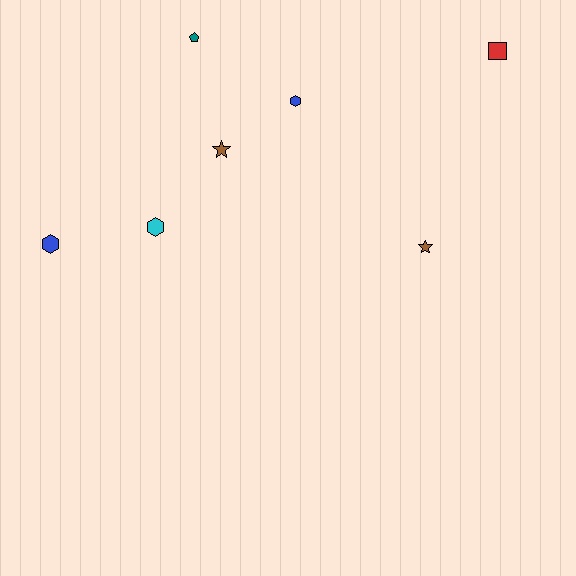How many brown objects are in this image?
There are 2 brown objects.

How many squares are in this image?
There is 1 square.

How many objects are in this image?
There are 7 objects.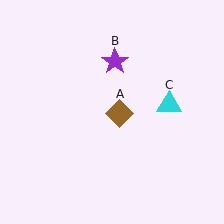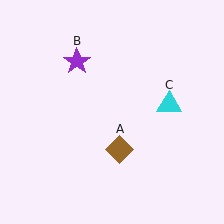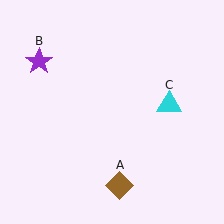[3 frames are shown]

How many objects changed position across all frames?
2 objects changed position: brown diamond (object A), purple star (object B).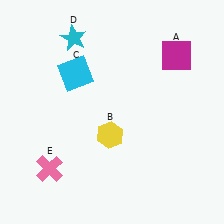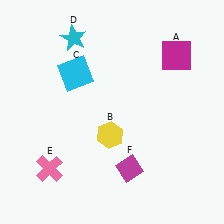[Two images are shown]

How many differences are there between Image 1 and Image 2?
There is 1 difference between the two images.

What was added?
A magenta diamond (F) was added in Image 2.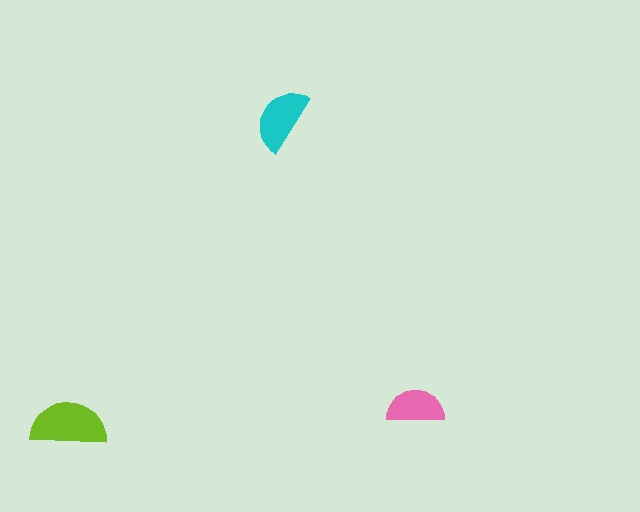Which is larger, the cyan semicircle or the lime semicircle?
The lime one.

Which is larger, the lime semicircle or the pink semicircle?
The lime one.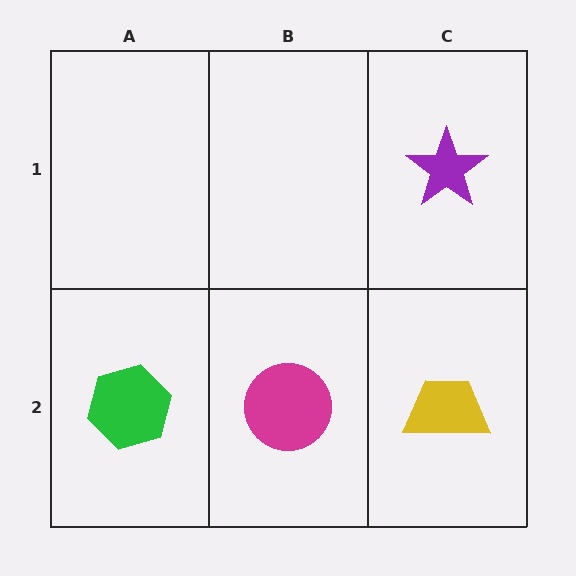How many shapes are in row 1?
1 shape.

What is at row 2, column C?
A yellow trapezoid.